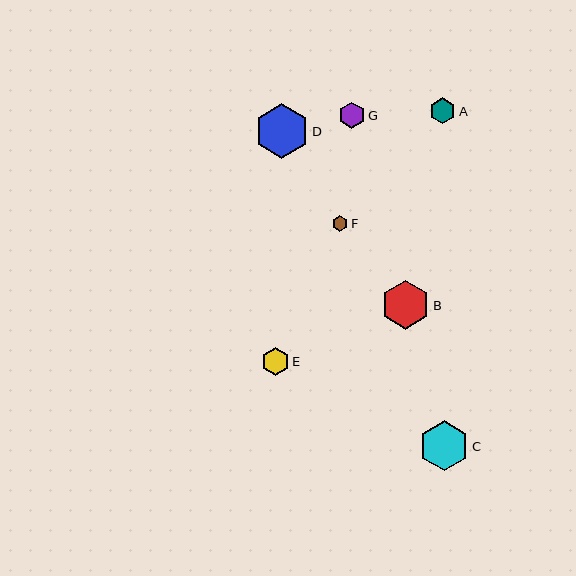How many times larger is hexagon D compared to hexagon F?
Hexagon D is approximately 3.5 times the size of hexagon F.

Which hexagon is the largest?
Hexagon D is the largest with a size of approximately 54 pixels.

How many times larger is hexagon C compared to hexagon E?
Hexagon C is approximately 1.8 times the size of hexagon E.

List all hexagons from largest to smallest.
From largest to smallest: D, C, B, E, G, A, F.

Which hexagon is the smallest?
Hexagon F is the smallest with a size of approximately 16 pixels.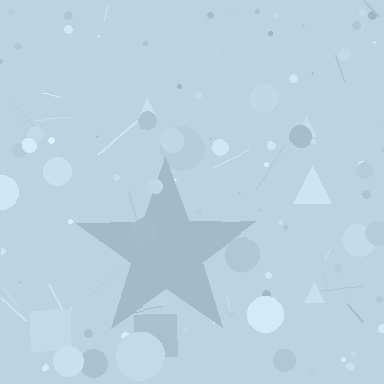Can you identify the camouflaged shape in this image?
The camouflaged shape is a star.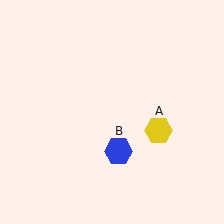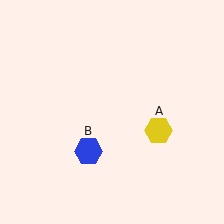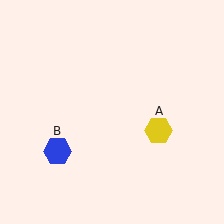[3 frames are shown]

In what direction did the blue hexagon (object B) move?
The blue hexagon (object B) moved left.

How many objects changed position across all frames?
1 object changed position: blue hexagon (object B).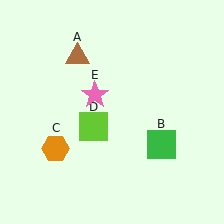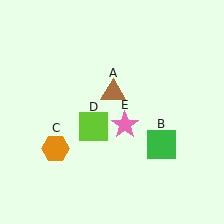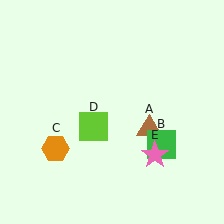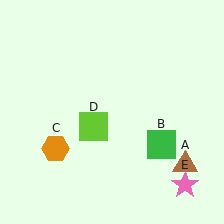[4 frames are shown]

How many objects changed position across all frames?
2 objects changed position: brown triangle (object A), pink star (object E).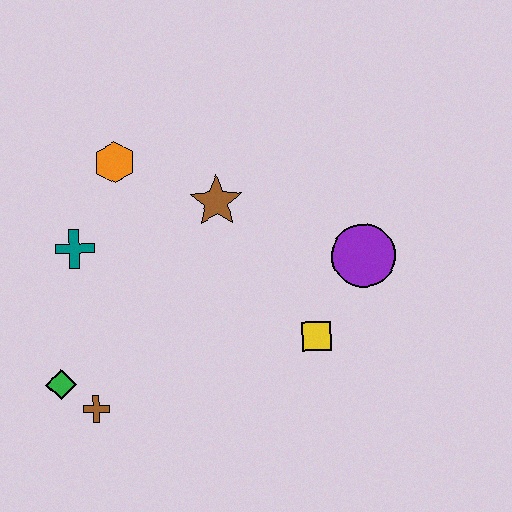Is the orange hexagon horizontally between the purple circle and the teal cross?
Yes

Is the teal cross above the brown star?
No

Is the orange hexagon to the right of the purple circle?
No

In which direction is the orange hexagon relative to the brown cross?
The orange hexagon is above the brown cross.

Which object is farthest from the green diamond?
The purple circle is farthest from the green diamond.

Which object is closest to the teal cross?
The orange hexagon is closest to the teal cross.